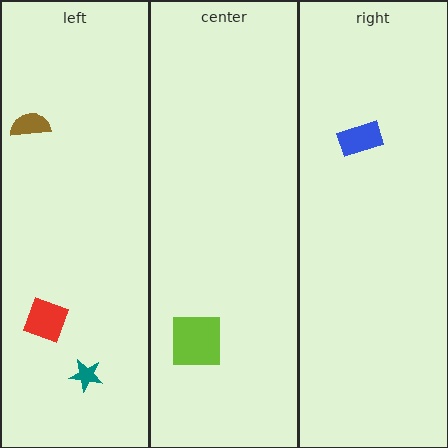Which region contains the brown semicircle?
The left region.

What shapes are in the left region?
The teal star, the brown semicircle, the red diamond.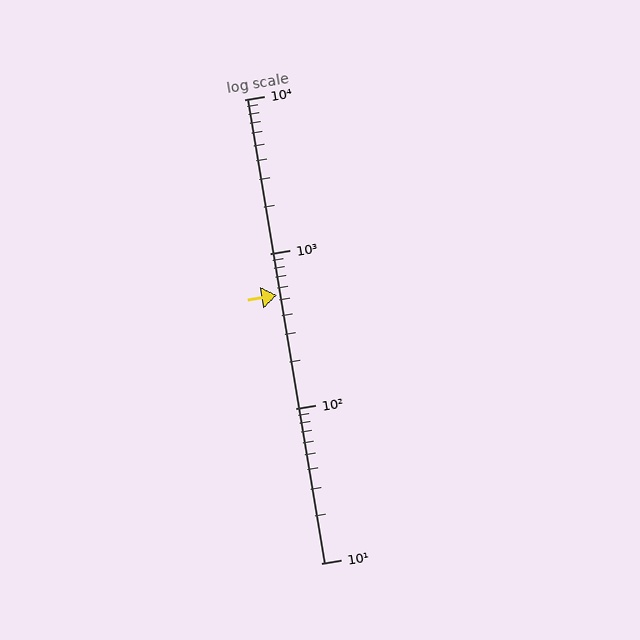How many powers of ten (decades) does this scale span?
The scale spans 3 decades, from 10 to 10000.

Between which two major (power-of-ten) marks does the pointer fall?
The pointer is between 100 and 1000.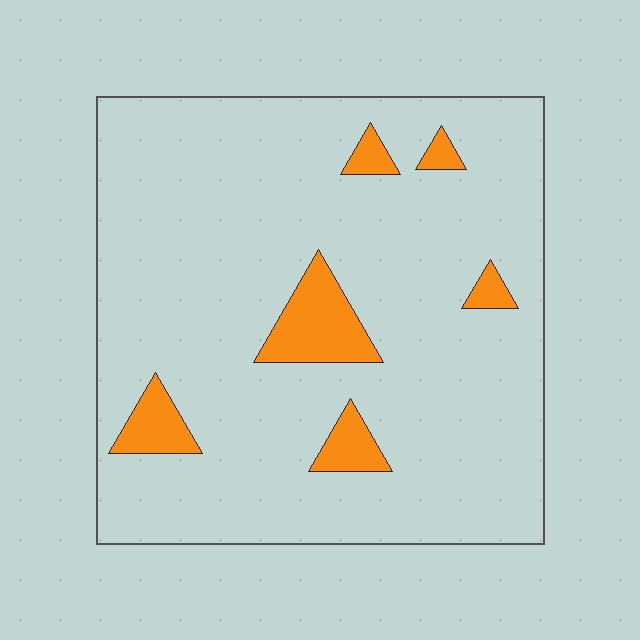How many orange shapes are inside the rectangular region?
6.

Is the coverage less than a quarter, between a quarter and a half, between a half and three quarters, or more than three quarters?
Less than a quarter.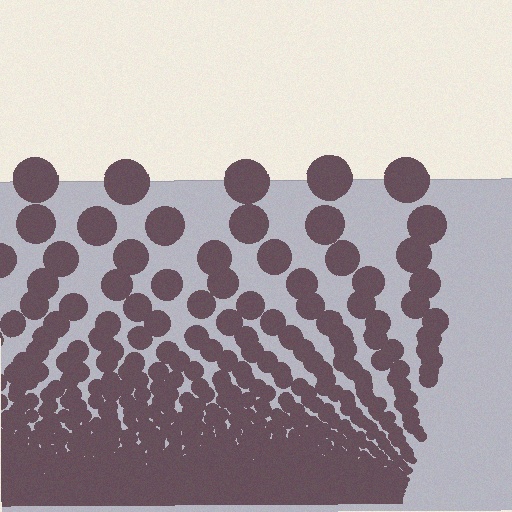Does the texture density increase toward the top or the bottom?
Density increases toward the bottom.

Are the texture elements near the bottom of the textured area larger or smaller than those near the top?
Smaller. The gradient is inverted — elements near the bottom are smaller and denser.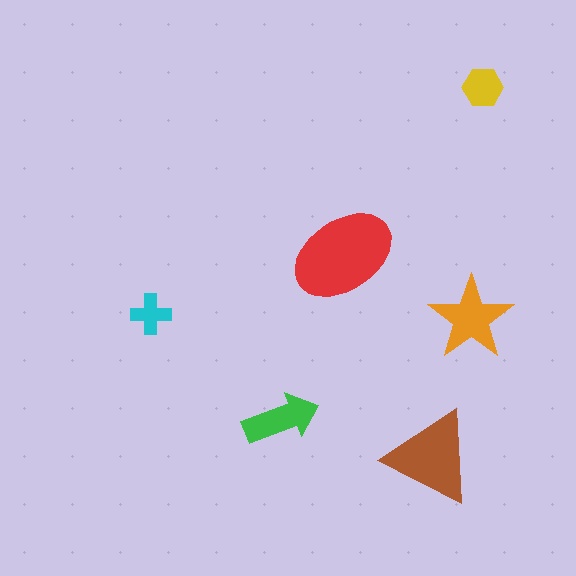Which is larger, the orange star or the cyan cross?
The orange star.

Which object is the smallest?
The cyan cross.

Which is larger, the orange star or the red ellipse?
The red ellipse.